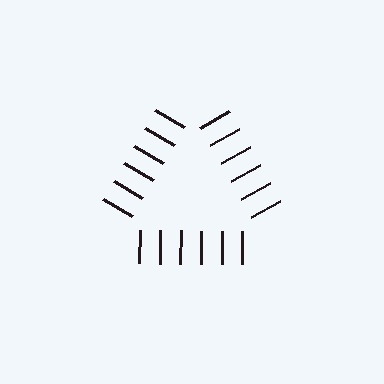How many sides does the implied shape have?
3 sides — the line-ends trace a triangle.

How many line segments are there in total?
18 — 6 along each of the 3 edges.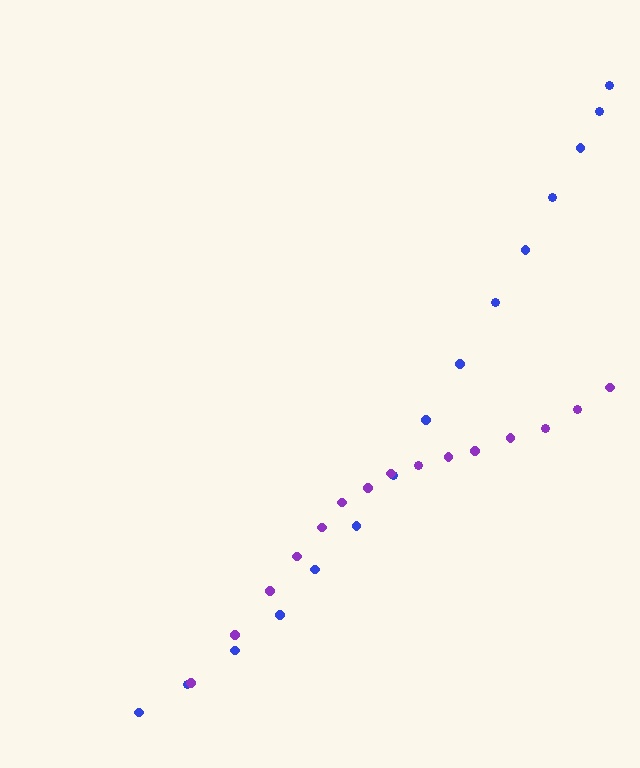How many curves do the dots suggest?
There are 2 distinct paths.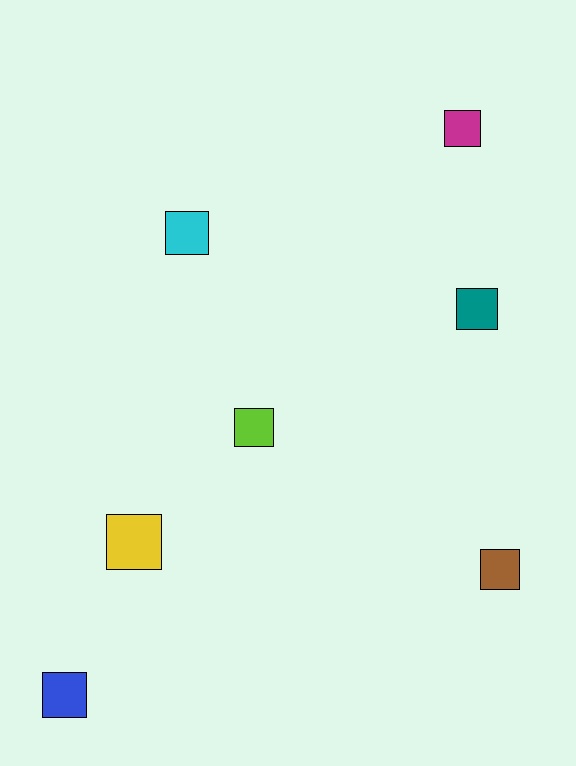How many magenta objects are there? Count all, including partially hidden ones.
There is 1 magenta object.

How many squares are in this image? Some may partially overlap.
There are 7 squares.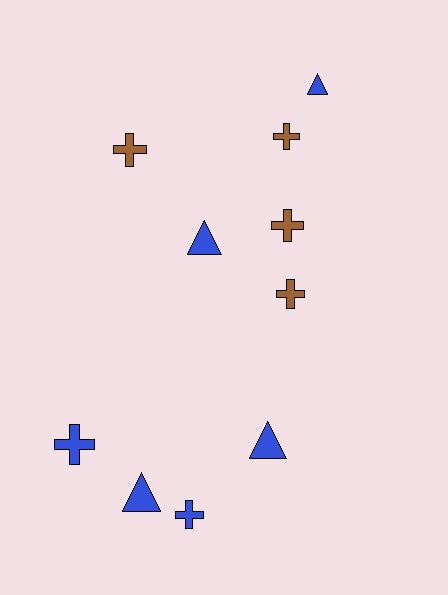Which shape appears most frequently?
Cross, with 6 objects.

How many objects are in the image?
There are 10 objects.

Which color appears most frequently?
Blue, with 6 objects.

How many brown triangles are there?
There are no brown triangles.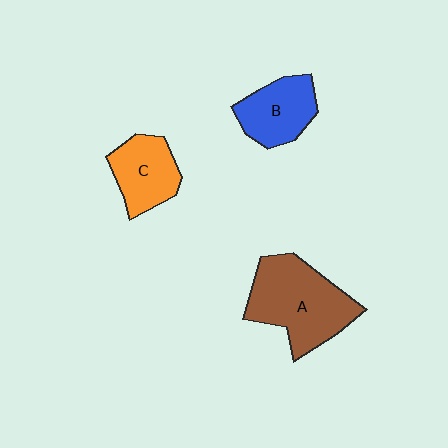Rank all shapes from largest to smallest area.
From largest to smallest: A (brown), B (blue), C (orange).